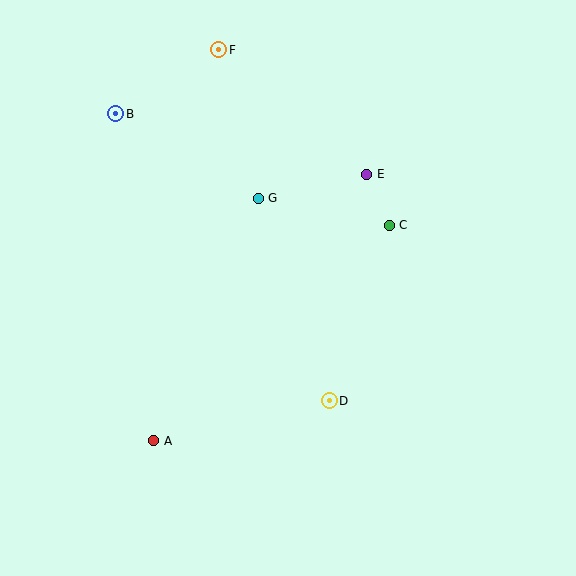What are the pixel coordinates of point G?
Point G is at (258, 198).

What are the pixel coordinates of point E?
Point E is at (367, 174).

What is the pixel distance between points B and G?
The distance between B and G is 166 pixels.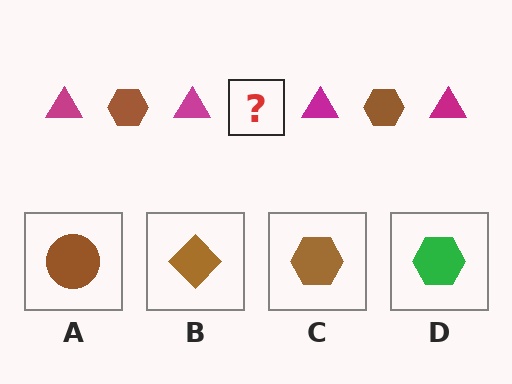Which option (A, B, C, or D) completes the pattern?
C.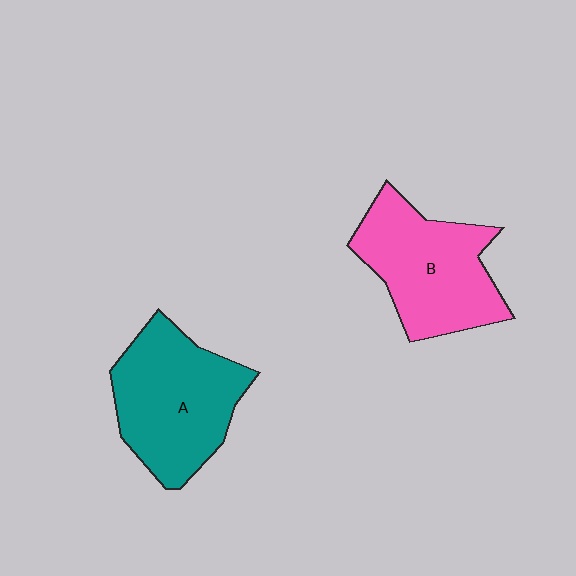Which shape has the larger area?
Shape A (teal).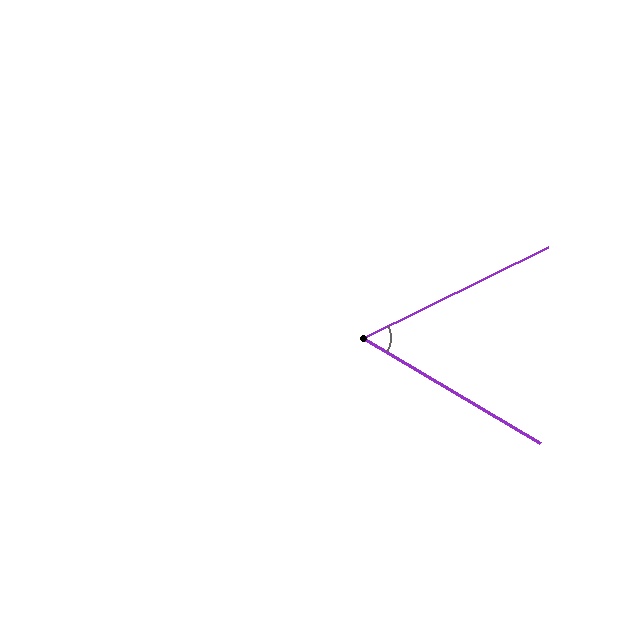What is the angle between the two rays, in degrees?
Approximately 57 degrees.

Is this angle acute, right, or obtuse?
It is acute.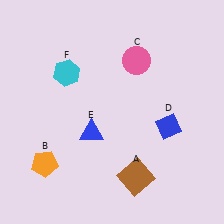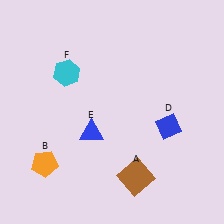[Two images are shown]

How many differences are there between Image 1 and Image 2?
There is 1 difference between the two images.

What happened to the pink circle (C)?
The pink circle (C) was removed in Image 2. It was in the top-right area of Image 1.